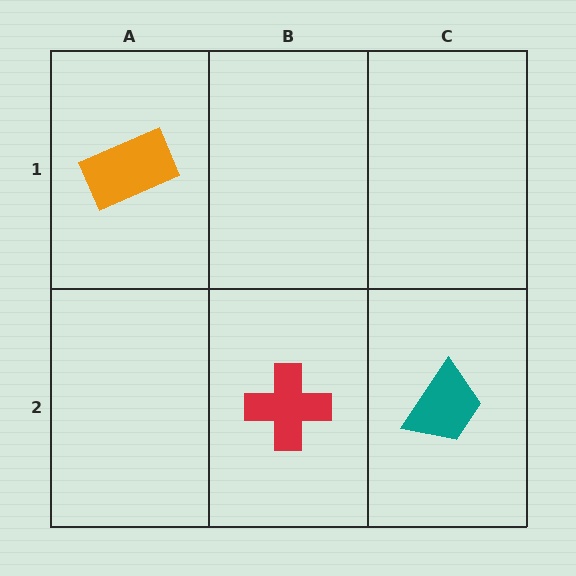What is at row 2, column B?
A red cross.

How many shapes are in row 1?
1 shape.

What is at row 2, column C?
A teal trapezoid.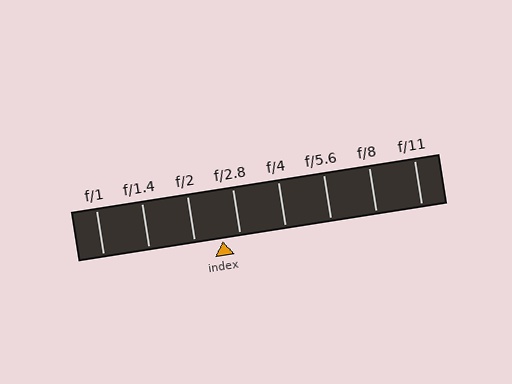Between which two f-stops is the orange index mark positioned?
The index mark is between f/2 and f/2.8.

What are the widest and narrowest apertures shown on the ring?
The widest aperture shown is f/1 and the narrowest is f/11.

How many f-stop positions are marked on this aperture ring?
There are 8 f-stop positions marked.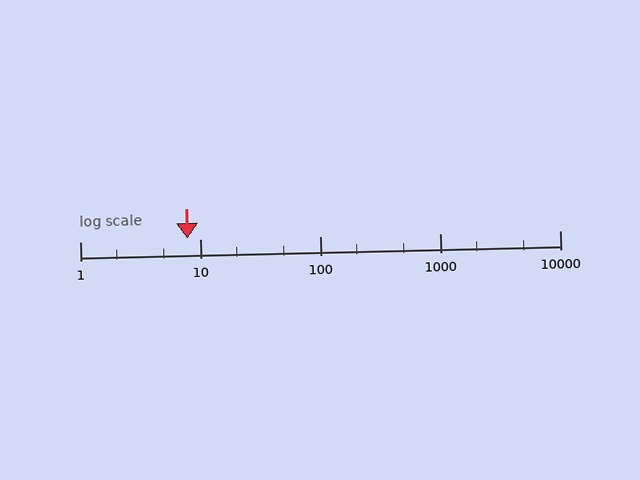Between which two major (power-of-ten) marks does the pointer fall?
The pointer is between 1 and 10.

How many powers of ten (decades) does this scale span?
The scale spans 4 decades, from 1 to 10000.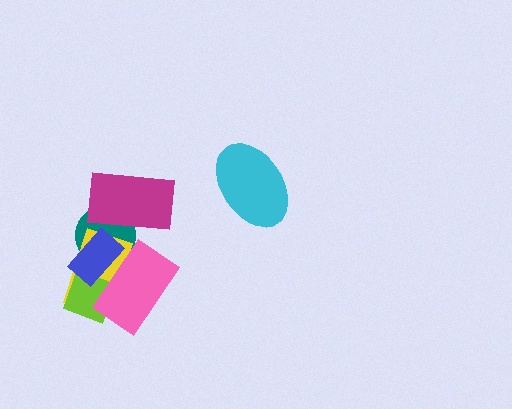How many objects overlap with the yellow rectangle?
4 objects overlap with the yellow rectangle.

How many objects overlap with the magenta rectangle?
1 object overlaps with the magenta rectangle.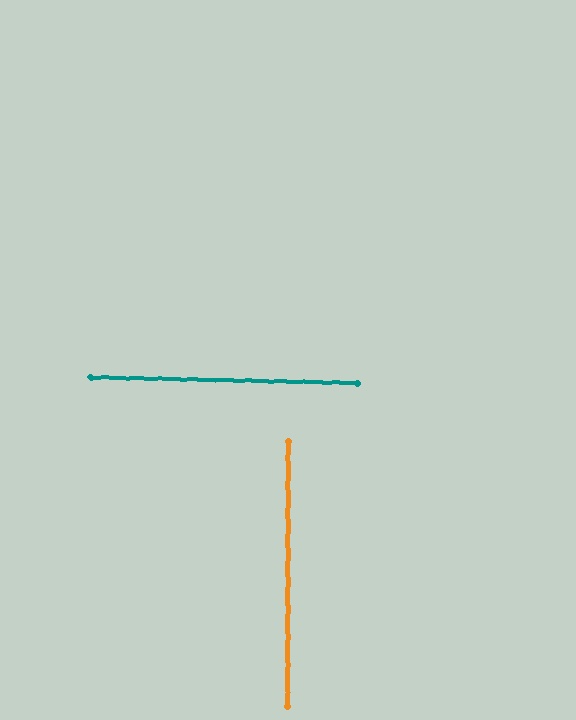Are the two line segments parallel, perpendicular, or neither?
Perpendicular — they meet at approximately 89°.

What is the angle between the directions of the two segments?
Approximately 89 degrees.